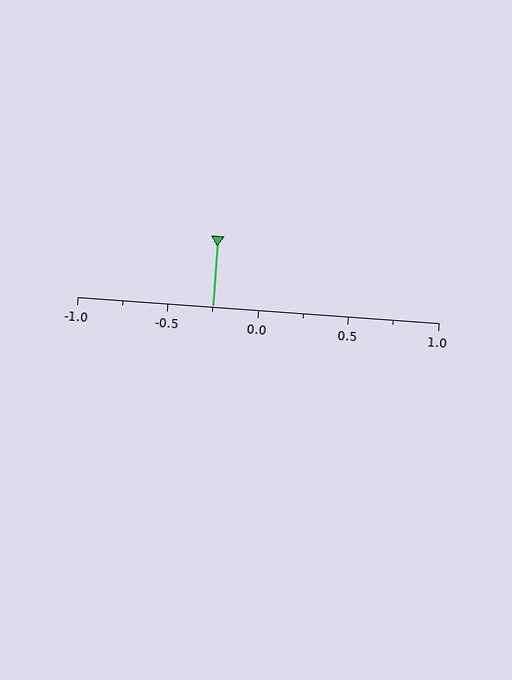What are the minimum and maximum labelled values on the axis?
The axis runs from -1.0 to 1.0.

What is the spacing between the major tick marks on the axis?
The major ticks are spaced 0.5 apart.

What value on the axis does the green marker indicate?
The marker indicates approximately -0.25.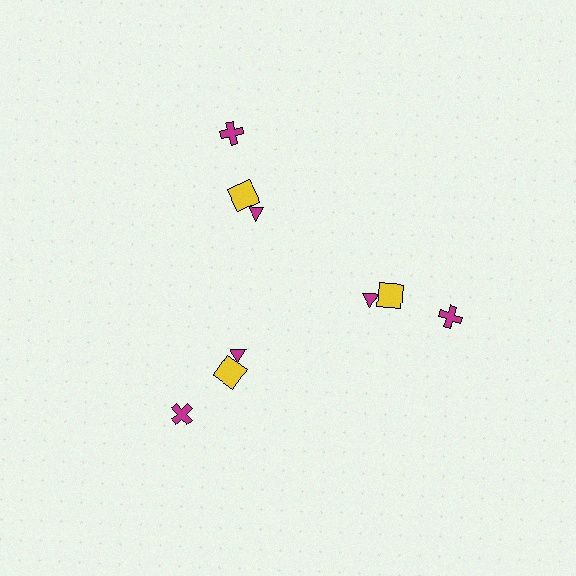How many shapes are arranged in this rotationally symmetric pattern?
There are 9 shapes, arranged in 3 groups of 3.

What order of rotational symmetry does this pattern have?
This pattern has 3-fold rotational symmetry.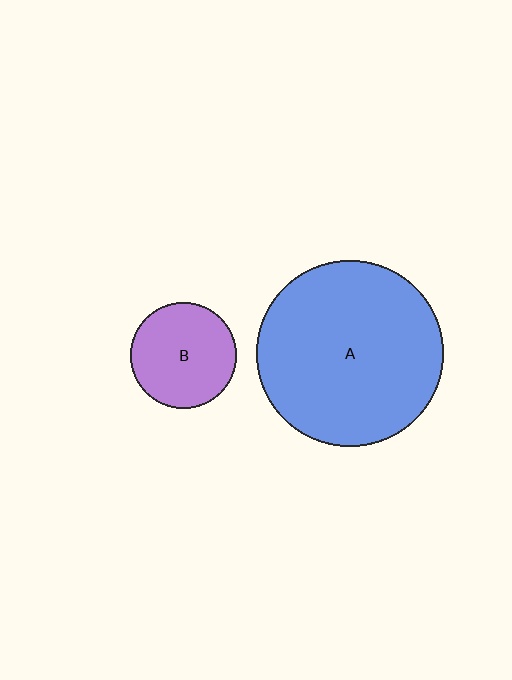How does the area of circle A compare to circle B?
Approximately 3.1 times.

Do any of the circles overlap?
No, none of the circles overlap.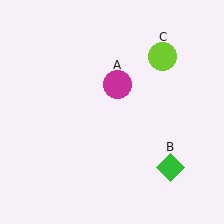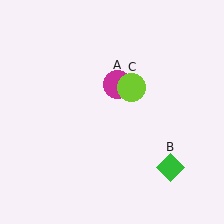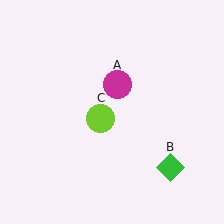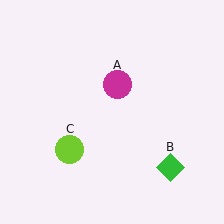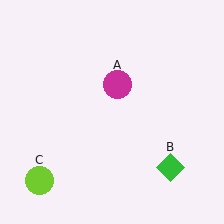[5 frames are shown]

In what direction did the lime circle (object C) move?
The lime circle (object C) moved down and to the left.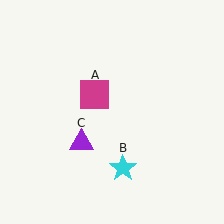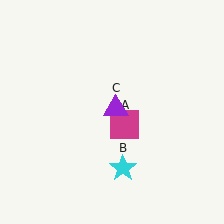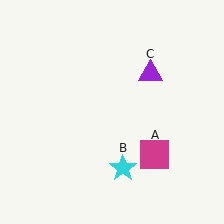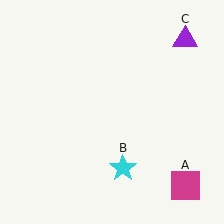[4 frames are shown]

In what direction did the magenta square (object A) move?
The magenta square (object A) moved down and to the right.